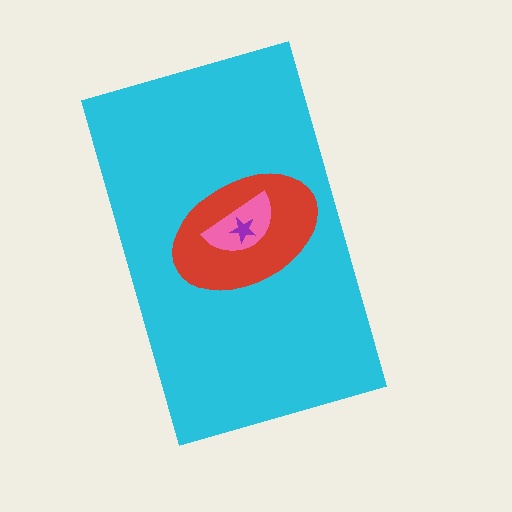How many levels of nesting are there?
4.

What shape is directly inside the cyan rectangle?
The red ellipse.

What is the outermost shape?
The cyan rectangle.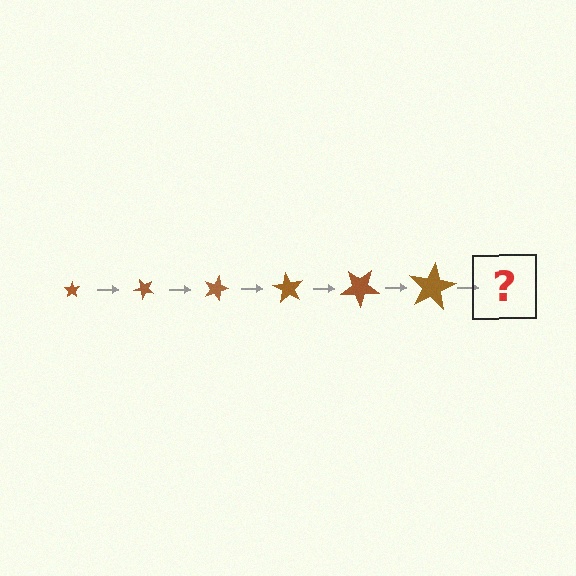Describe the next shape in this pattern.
It should be a star, larger than the previous one and rotated 270 degrees from the start.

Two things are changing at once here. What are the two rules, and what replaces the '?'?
The two rules are that the star grows larger each step and it rotates 45 degrees each step. The '?' should be a star, larger than the previous one and rotated 270 degrees from the start.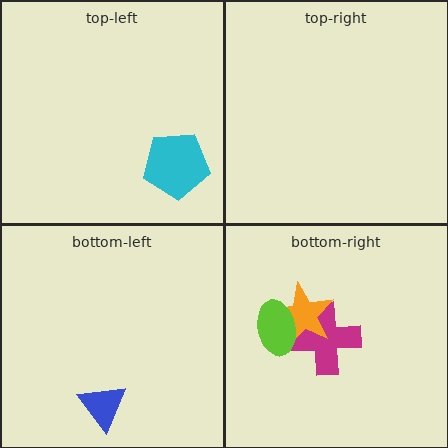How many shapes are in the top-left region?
1.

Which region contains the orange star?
The bottom-right region.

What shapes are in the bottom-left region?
The blue triangle.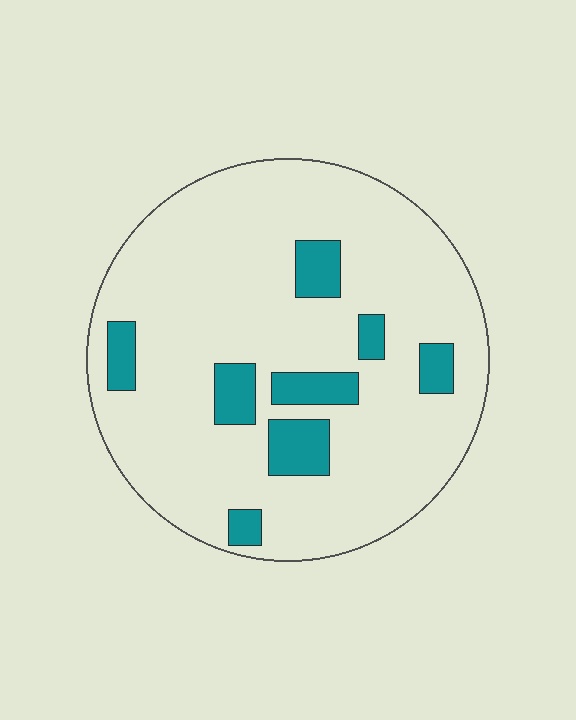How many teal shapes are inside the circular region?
8.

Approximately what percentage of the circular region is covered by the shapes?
Approximately 15%.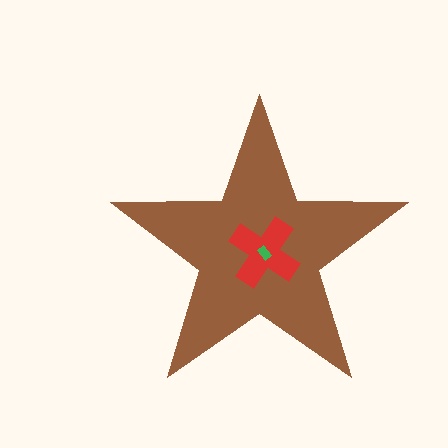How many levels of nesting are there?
3.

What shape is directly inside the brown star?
The red cross.